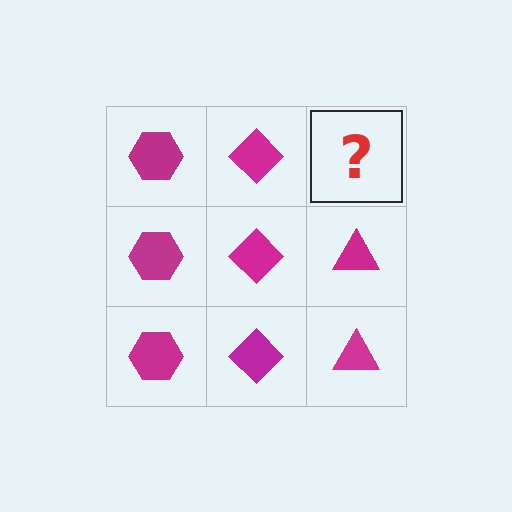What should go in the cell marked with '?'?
The missing cell should contain a magenta triangle.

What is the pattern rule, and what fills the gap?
The rule is that each column has a consistent shape. The gap should be filled with a magenta triangle.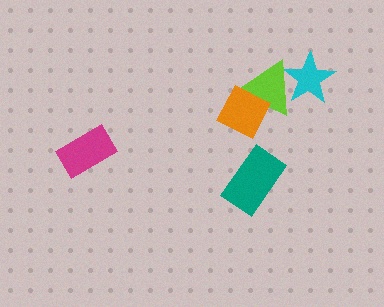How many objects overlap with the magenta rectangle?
0 objects overlap with the magenta rectangle.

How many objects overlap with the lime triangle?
2 objects overlap with the lime triangle.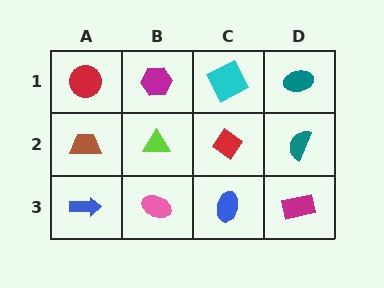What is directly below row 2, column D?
A magenta rectangle.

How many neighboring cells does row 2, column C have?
4.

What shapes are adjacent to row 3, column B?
A lime triangle (row 2, column B), a blue arrow (row 3, column A), a blue ellipse (row 3, column C).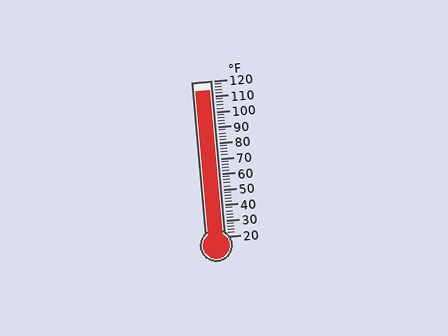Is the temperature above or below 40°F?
The temperature is above 40°F.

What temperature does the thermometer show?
The thermometer shows approximately 114°F.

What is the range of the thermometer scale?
The thermometer scale ranges from 20°F to 120°F.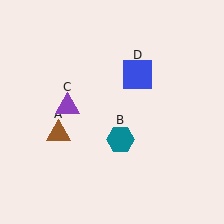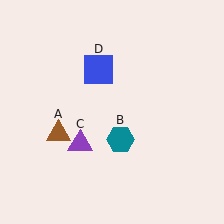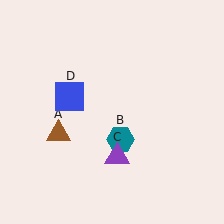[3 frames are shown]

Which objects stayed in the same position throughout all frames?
Brown triangle (object A) and teal hexagon (object B) remained stationary.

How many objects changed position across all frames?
2 objects changed position: purple triangle (object C), blue square (object D).